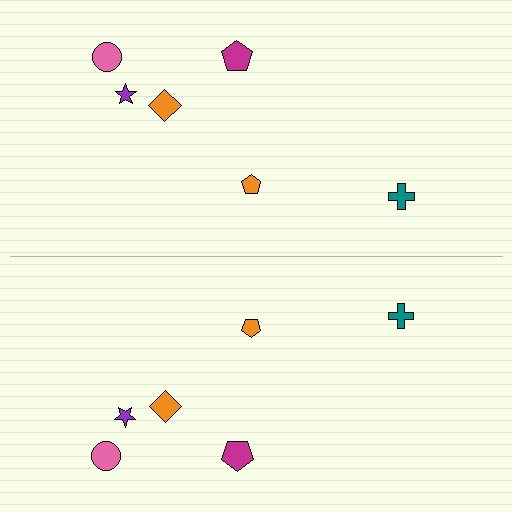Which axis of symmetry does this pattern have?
The pattern has a horizontal axis of symmetry running through the center of the image.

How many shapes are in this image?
There are 12 shapes in this image.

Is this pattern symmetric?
Yes, this pattern has bilateral (reflection) symmetry.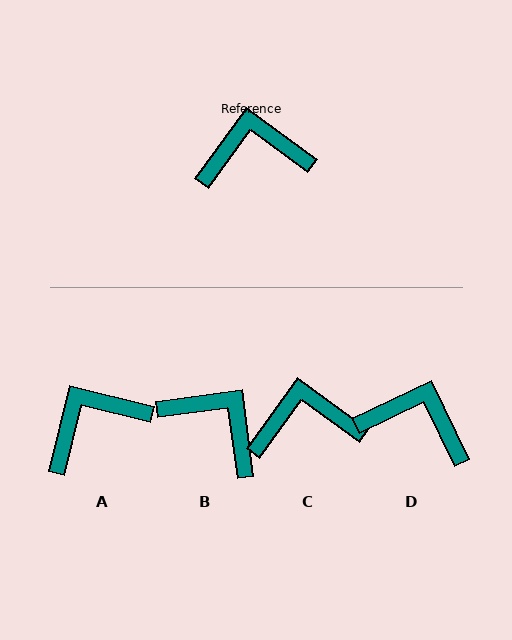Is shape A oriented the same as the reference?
No, it is off by about 22 degrees.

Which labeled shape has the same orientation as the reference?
C.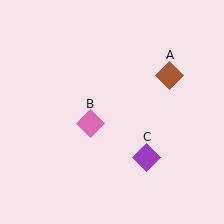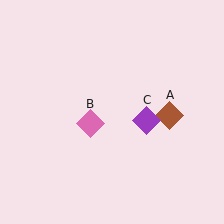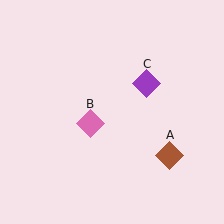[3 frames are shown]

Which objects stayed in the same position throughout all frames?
Pink diamond (object B) remained stationary.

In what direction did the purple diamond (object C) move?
The purple diamond (object C) moved up.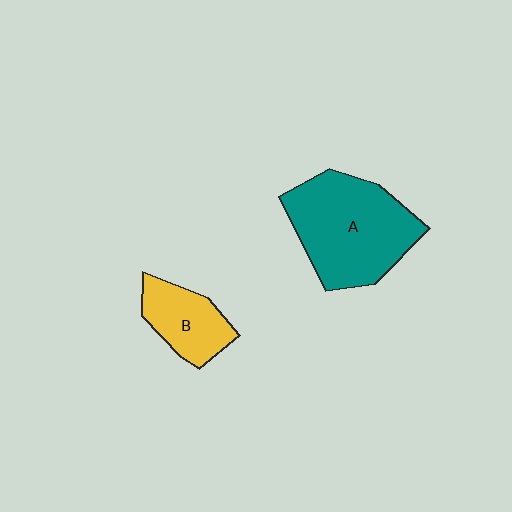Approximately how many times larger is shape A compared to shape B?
Approximately 2.1 times.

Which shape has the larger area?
Shape A (teal).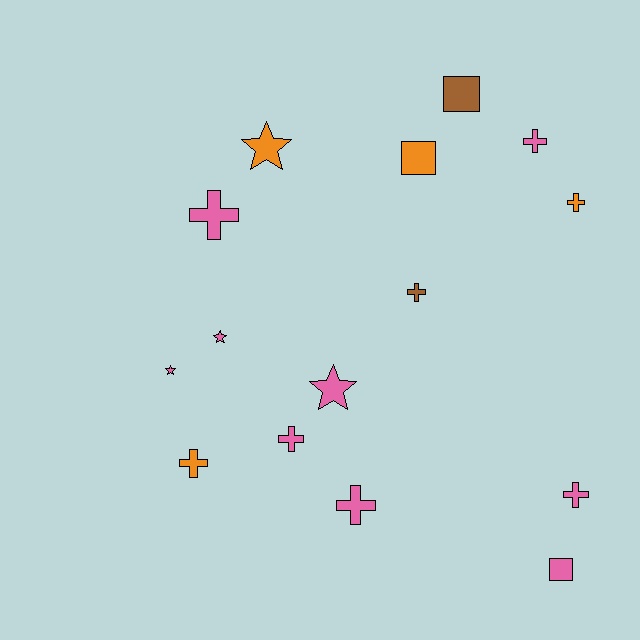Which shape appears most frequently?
Cross, with 8 objects.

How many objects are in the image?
There are 15 objects.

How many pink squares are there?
There is 1 pink square.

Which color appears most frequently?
Pink, with 9 objects.